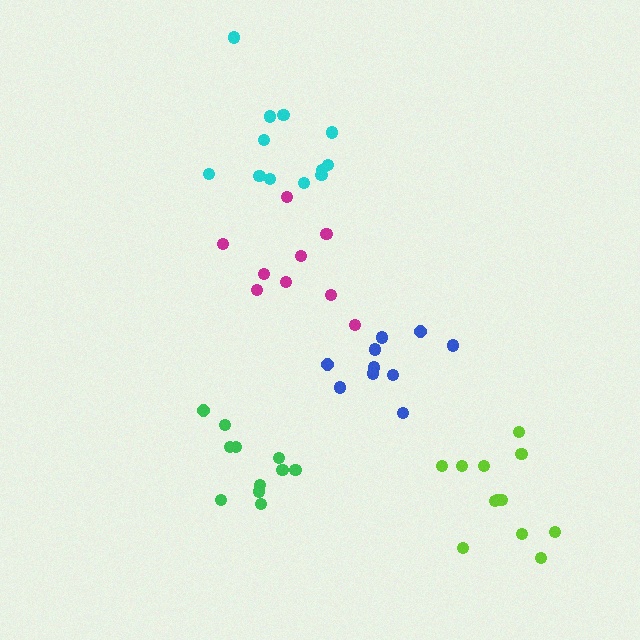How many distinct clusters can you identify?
There are 5 distinct clusters.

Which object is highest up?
The cyan cluster is topmost.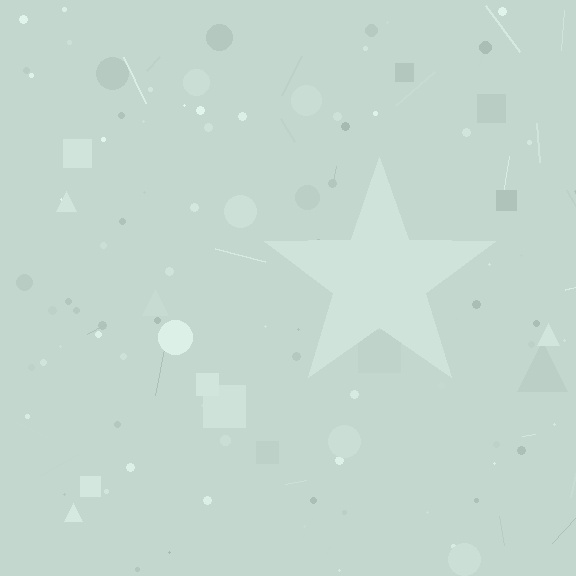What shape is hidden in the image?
A star is hidden in the image.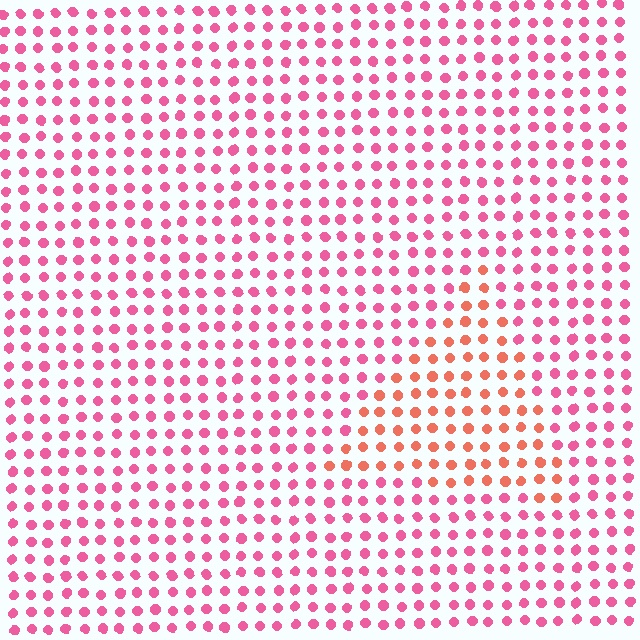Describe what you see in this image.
The image is filled with small pink elements in a uniform arrangement. A triangle-shaped region is visible where the elements are tinted to a slightly different hue, forming a subtle color boundary.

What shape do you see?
I see a triangle.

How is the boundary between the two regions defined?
The boundary is defined purely by a slight shift in hue (about 36 degrees). Spacing, size, and orientation are identical on both sides.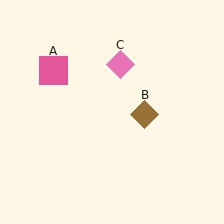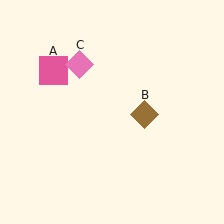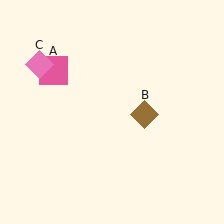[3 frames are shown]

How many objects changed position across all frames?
1 object changed position: pink diamond (object C).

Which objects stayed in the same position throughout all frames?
Pink square (object A) and brown diamond (object B) remained stationary.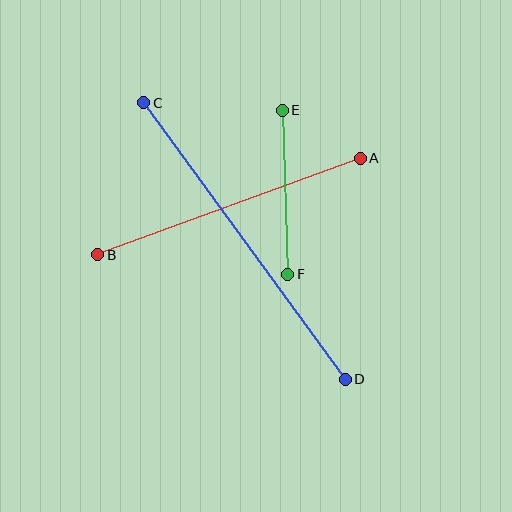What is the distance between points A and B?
The distance is approximately 280 pixels.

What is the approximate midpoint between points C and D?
The midpoint is at approximately (244, 241) pixels.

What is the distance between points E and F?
The distance is approximately 164 pixels.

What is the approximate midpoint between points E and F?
The midpoint is at approximately (285, 192) pixels.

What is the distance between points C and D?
The distance is approximately 342 pixels.